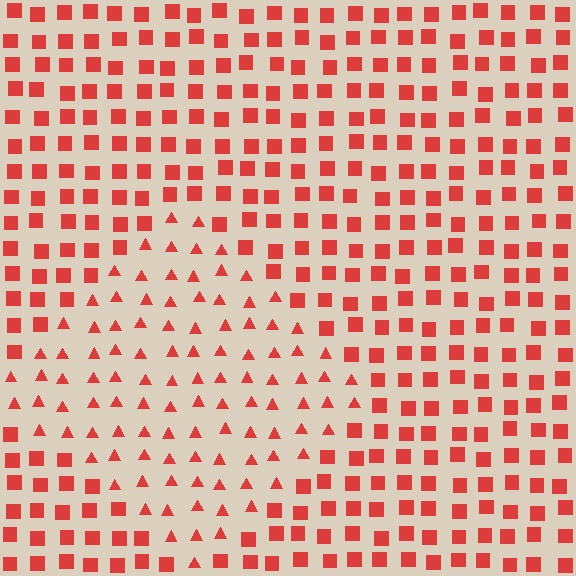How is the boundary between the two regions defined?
The boundary is defined by a change in element shape: triangles inside vs. squares outside. All elements share the same color and spacing.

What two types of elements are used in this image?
The image uses triangles inside the diamond region and squares outside it.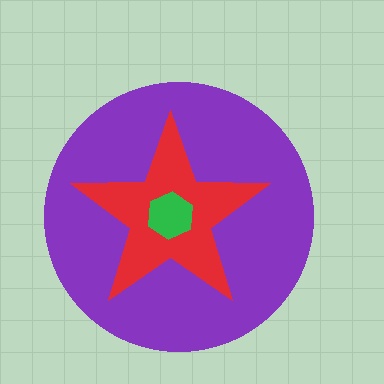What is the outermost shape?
The purple circle.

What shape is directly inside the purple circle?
The red star.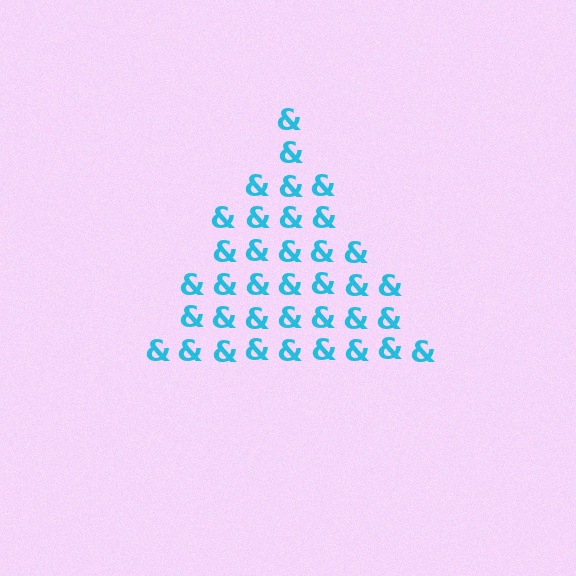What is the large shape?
The large shape is a triangle.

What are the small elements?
The small elements are ampersands.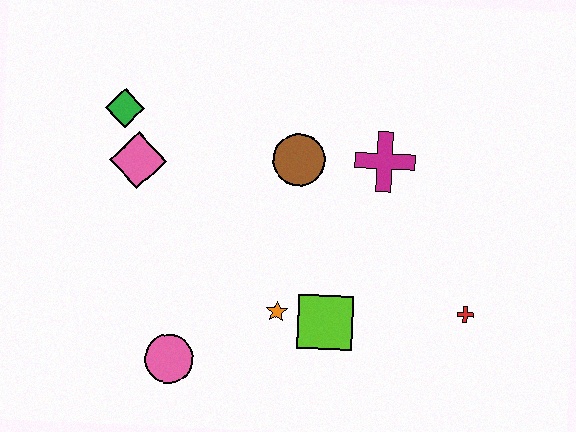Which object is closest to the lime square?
The orange star is closest to the lime square.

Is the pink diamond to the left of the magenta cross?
Yes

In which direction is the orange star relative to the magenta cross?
The orange star is below the magenta cross.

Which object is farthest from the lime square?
The green diamond is farthest from the lime square.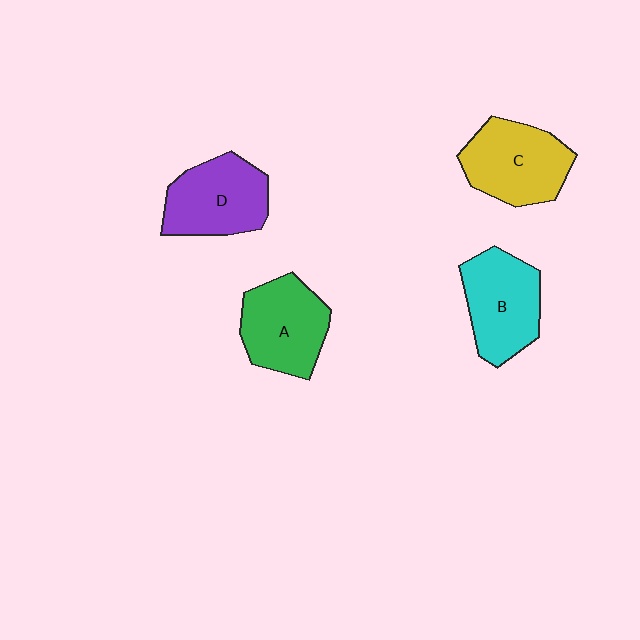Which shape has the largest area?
Shape C (yellow).